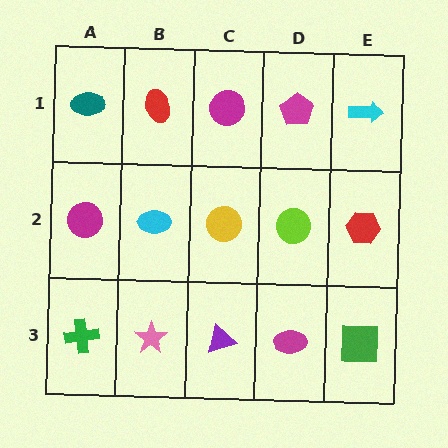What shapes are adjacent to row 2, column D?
A magenta pentagon (row 1, column D), a magenta ellipse (row 3, column D), a yellow circle (row 2, column C), a red hexagon (row 2, column E).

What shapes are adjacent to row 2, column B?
A red ellipse (row 1, column B), a pink star (row 3, column B), a magenta circle (row 2, column A), a yellow circle (row 2, column C).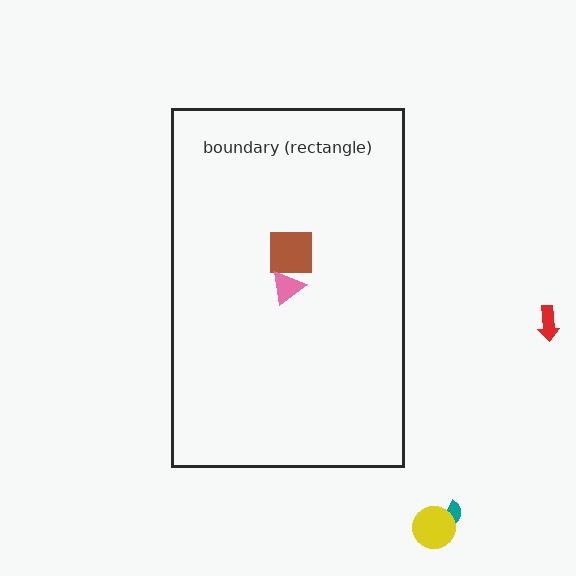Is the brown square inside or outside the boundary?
Inside.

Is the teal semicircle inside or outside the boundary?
Outside.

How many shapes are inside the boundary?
2 inside, 3 outside.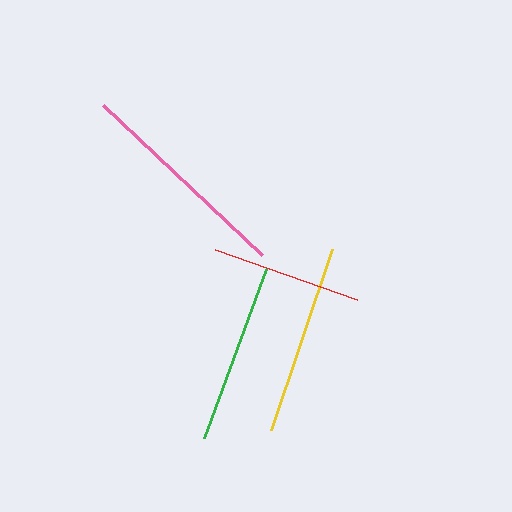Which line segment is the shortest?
The red line is the shortest at approximately 150 pixels.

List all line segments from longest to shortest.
From longest to shortest: pink, yellow, green, red.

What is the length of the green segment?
The green segment is approximately 180 pixels long.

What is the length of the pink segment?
The pink segment is approximately 219 pixels long.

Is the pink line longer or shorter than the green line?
The pink line is longer than the green line.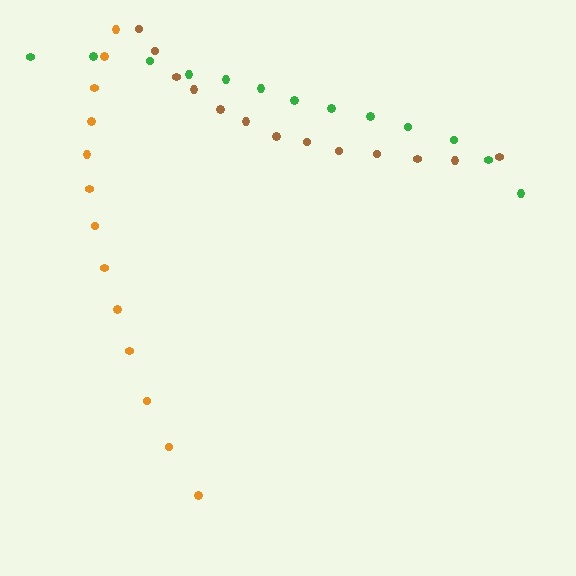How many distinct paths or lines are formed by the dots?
There are 3 distinct paths.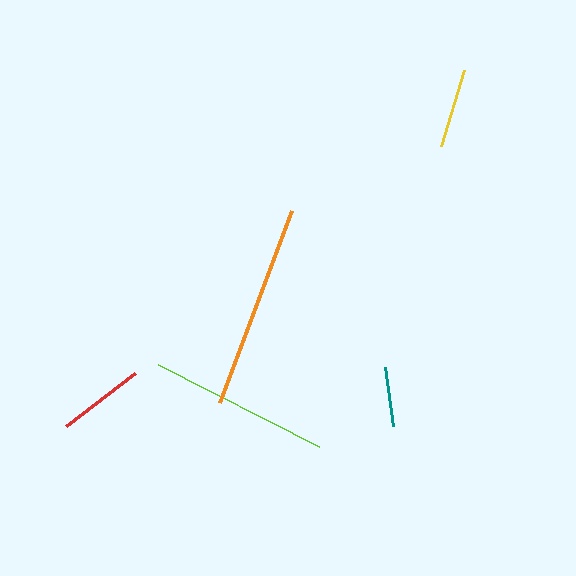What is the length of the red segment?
The red segment is approximately 87 pixels long.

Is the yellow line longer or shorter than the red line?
The red line is longer than the yellow line.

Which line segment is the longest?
The orange line is the longest at approximately 205 pixels.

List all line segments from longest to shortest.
From longest to shortest: orange, lime, red, yellow, teal.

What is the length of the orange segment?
The orange segment is approximately 205 pixels long.